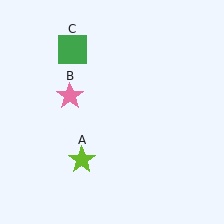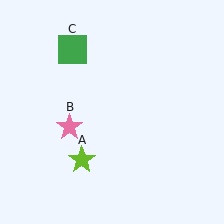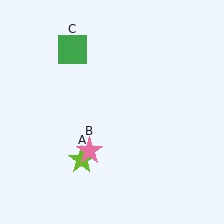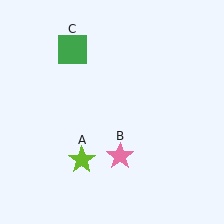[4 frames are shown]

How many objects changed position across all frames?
1 object changed position: pink star (object B).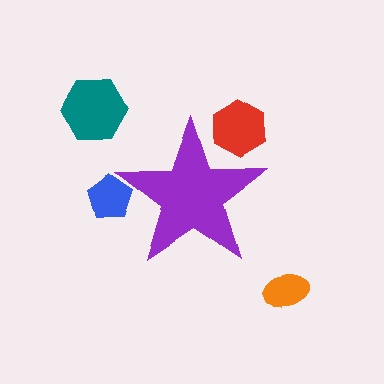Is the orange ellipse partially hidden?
No, the orange ellipse is fully visible.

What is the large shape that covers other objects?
A purple star.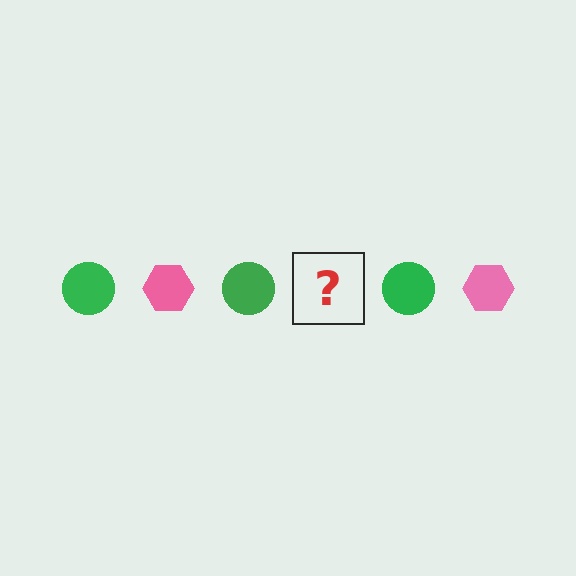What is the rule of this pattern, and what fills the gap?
The rule is that the pattern alternates between green circle and pink hexagon. The gap should be filled with a pink hexagon.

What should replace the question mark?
The question mark should be replaced with a pink hexagon.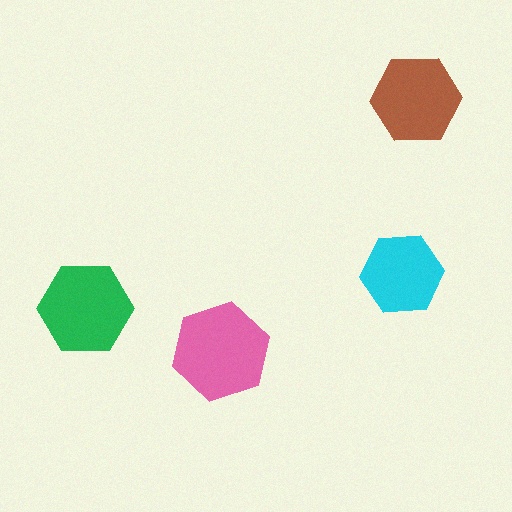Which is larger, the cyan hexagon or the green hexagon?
The green one.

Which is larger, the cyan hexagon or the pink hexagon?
The pink one.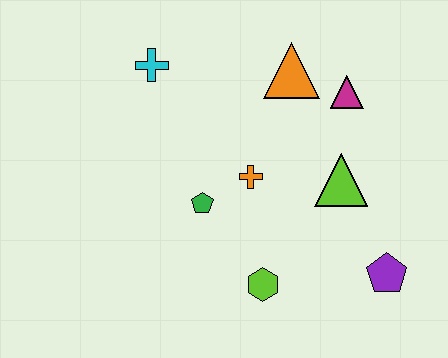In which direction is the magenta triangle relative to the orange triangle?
The magenta triangle is to the right of the orange triangle.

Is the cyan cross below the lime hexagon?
No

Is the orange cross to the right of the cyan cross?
Yes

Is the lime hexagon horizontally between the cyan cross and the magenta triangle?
Yes